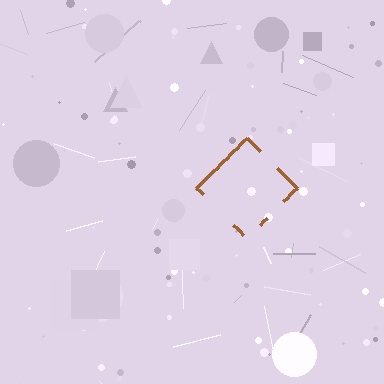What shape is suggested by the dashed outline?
The dashed outline suggests a diamond.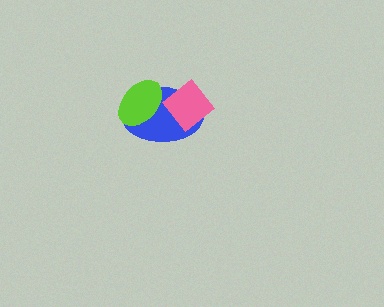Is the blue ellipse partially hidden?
Yes, it is partially covered by another shape.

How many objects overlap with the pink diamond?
1 object overlaps with the pink diamond.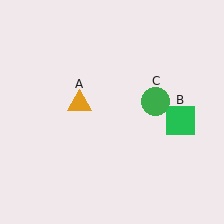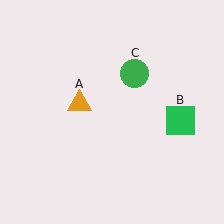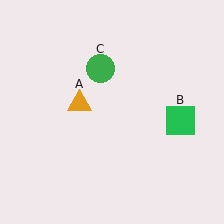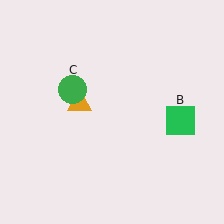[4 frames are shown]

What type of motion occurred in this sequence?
The green circle (object C) rotated counterclockwise around the center of the scene.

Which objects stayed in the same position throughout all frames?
Orange triangle (object A) and green square (object B) remained stationary.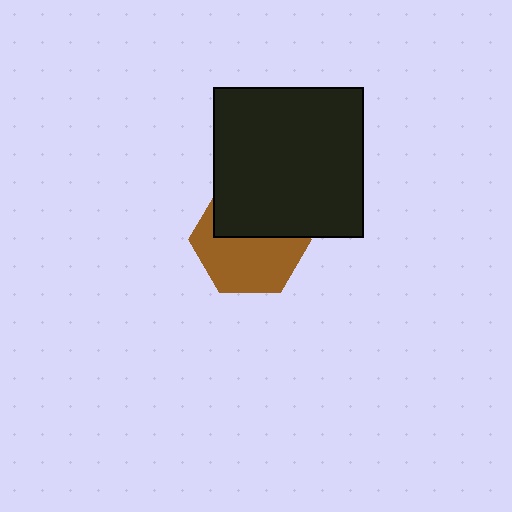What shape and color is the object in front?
The object in front is a black square.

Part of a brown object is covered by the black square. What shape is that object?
It is a hexagon.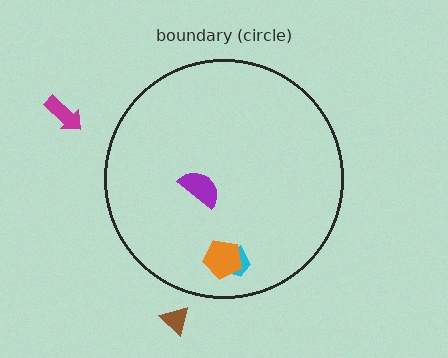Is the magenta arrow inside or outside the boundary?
Outside.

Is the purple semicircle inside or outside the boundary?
Inside.